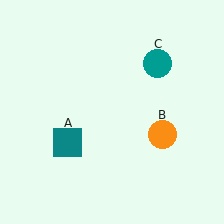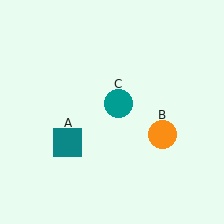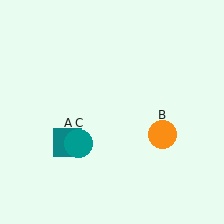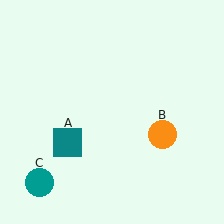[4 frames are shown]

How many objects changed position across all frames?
1 object changed position: teal circle (object C).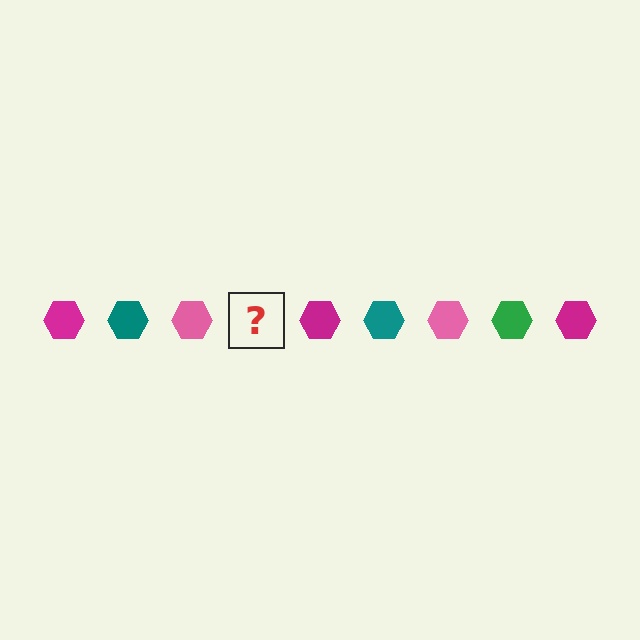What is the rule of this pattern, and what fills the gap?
The rule is that the pattern cycles through magenta, teal, pink, green hexagons. The gap should be filled with a green hexagon.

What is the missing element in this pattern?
The missing element is a green hexagon.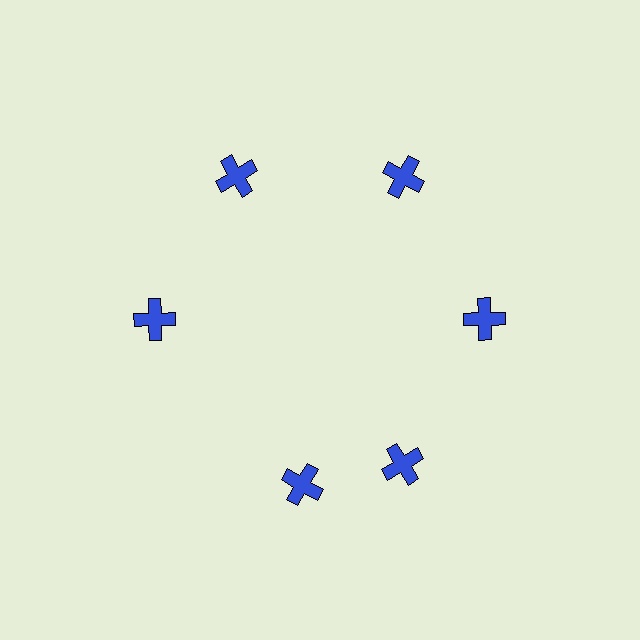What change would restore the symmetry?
The symmetry would be restored by rotating it back into even spacing with its neighbors so that all 6 crosses sit at equal angles and equal distance from the center.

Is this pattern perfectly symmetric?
No. The 6 blue crosses are arranged in a ring, but one element near the 7 o'clock position is rotated out of alignment along the ring, breaking the 6-fold rotational symmetry.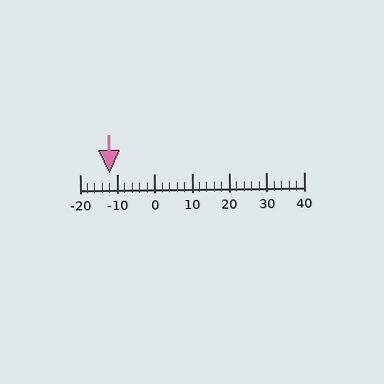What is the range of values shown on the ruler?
The ruler shows values from -20 to 40.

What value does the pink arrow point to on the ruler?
The pink arrow points to approximately -12.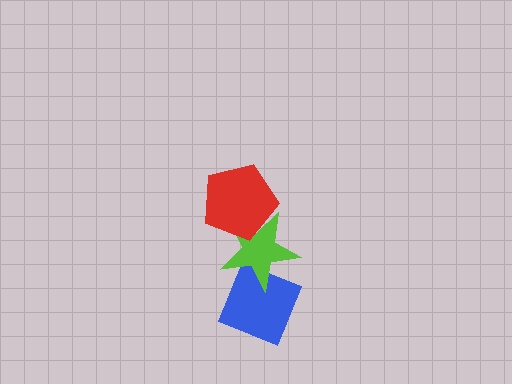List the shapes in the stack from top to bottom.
From top to bottom: the red pentagon, the lime star, the blue diamond.